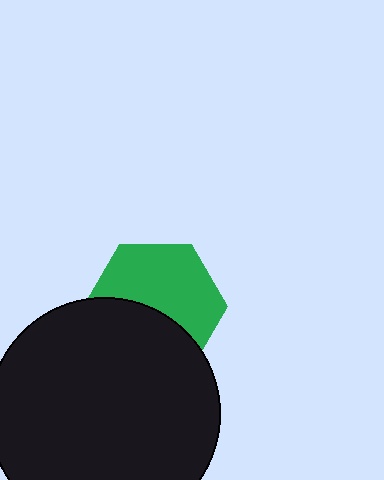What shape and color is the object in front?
The object in front is a black circle.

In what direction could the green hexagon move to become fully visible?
The green hexagon could move up. That would shift it out from behind the black circle entirely.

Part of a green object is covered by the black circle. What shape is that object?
It is a hexagon.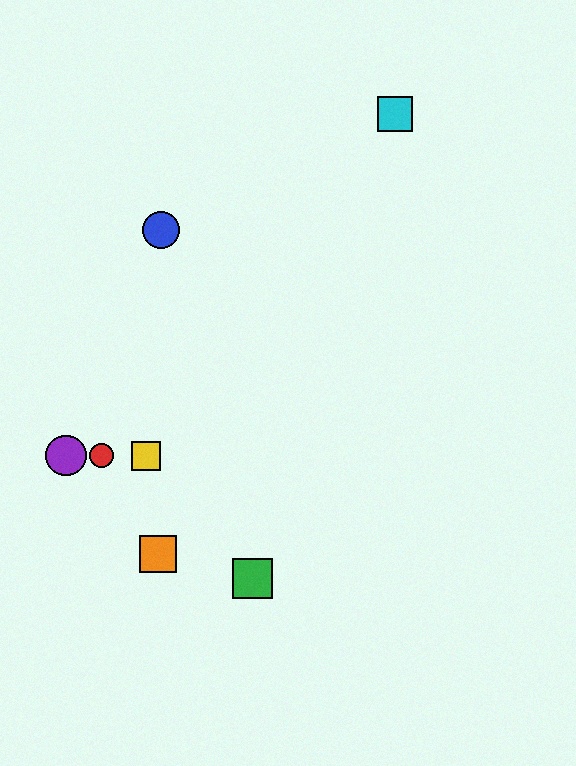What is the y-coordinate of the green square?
The green square is at y≈579.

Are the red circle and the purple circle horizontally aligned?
Yes, both are at y≈456.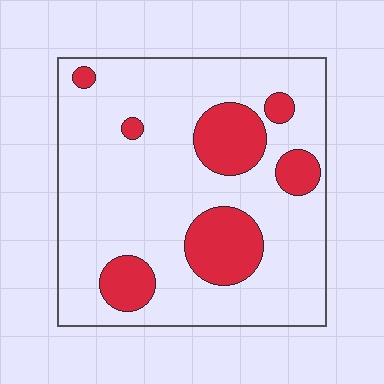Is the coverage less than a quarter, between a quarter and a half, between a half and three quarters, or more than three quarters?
Less than a quarter.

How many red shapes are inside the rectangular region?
7.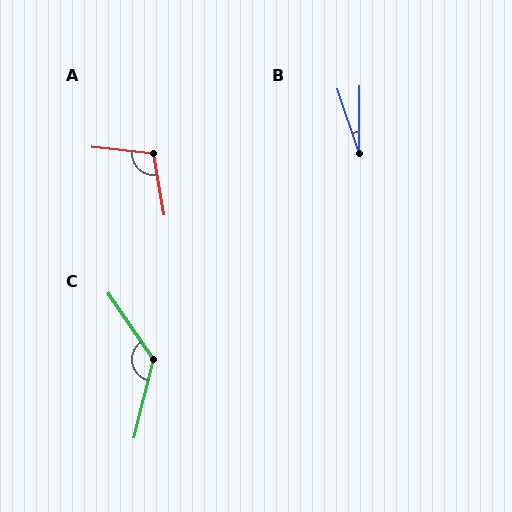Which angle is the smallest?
B, at approximately 20 degrees.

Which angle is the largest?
C, at approximately 131 degrees.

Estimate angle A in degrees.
Approximately 106 degrees.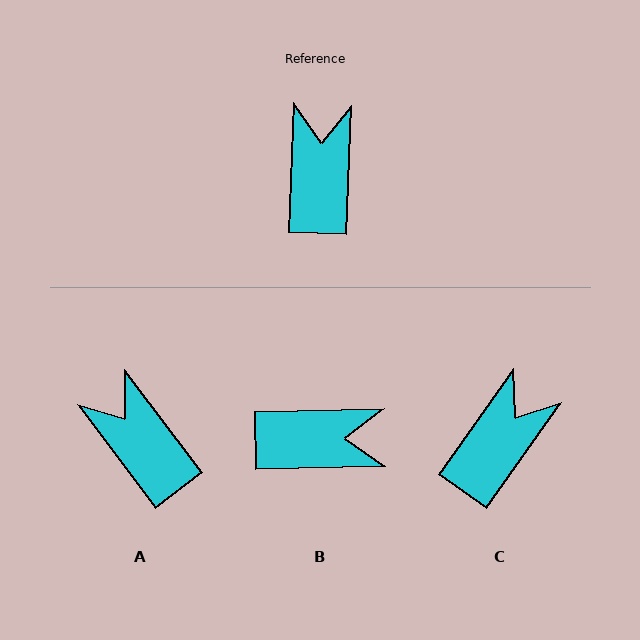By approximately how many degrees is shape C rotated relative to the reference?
Approximately 33 degrees clockwise.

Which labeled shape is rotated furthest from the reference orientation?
B, about 86 degrees away.